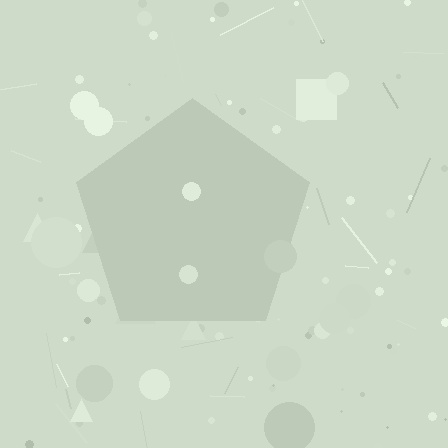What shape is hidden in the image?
A pentagon is hidden in the image.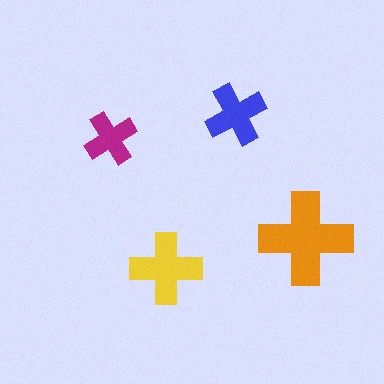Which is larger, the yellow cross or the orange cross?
The orange one.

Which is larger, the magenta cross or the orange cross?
The orange one.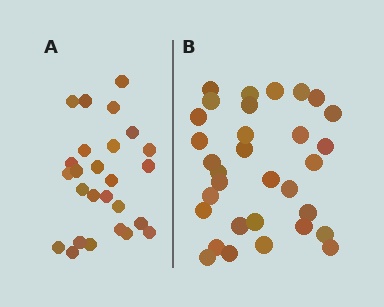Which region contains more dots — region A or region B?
Region B (the right region) has more dots.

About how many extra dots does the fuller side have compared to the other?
Region B has about 6 more dots than region A.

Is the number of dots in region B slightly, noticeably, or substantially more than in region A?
Region B has only slightly more — the two regions are fairly close. The ratio is roughly 1.2 to 1.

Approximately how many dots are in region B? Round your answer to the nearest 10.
About 30 dots. (The exact count is 32, which rounds to 30.)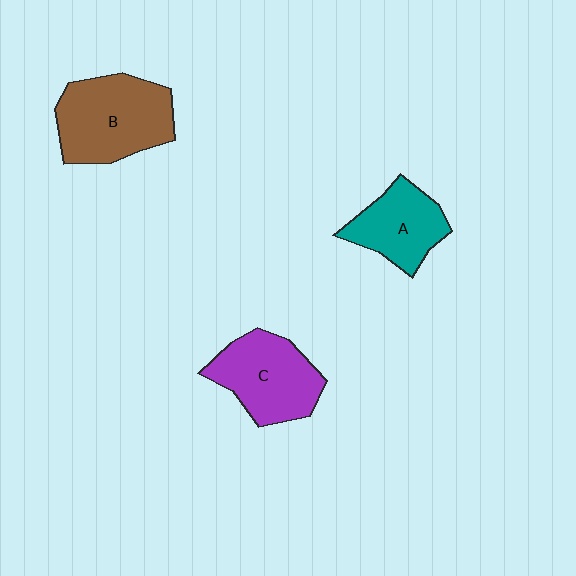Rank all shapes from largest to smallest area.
From largest to smallest: B (brown), C (purple), A (teal).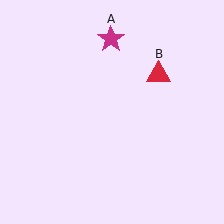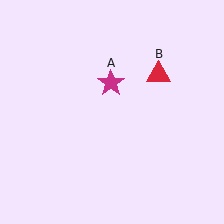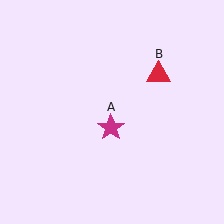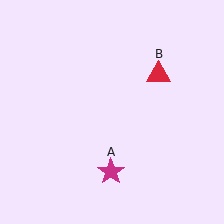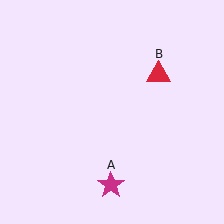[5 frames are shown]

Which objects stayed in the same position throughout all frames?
Red triangle (object B) remained stationary.